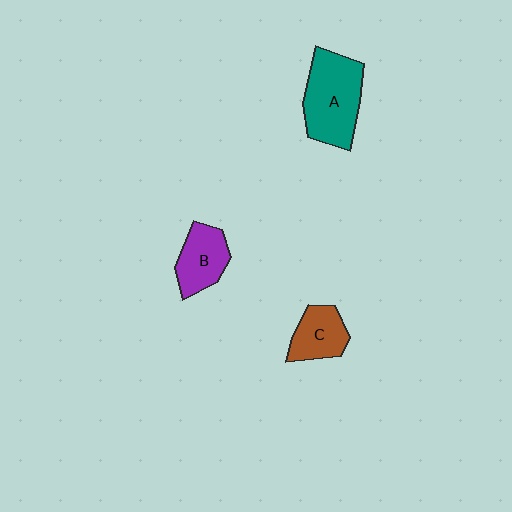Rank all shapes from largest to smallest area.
From largest to smallest: A (teal), B (purple), C (brown).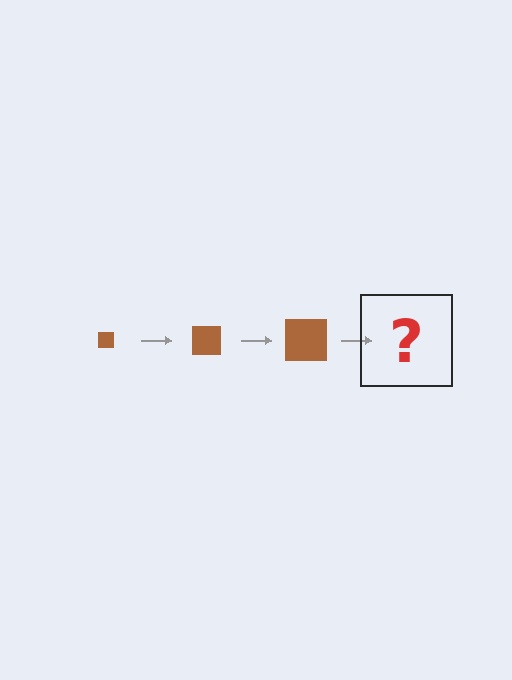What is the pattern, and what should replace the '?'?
The pattern is that the square gets progressively larger each step. The '?' should be a brown square, larger than the previous one.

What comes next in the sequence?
The next element should be a brown square, larger than the previous one.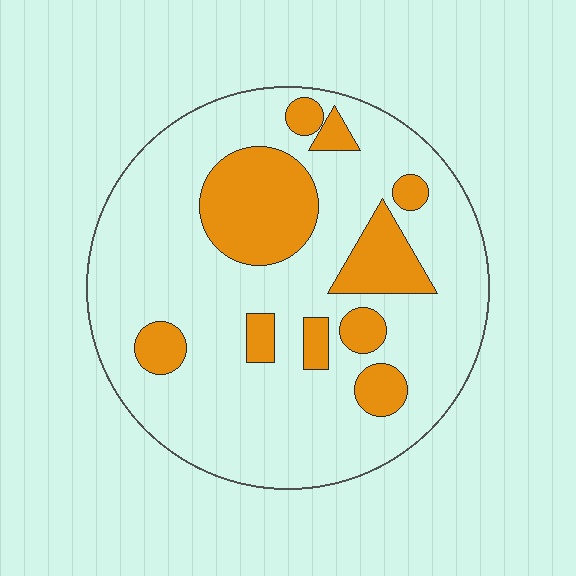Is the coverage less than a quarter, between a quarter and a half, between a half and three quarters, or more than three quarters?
Less than a quarter.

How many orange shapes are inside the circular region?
10.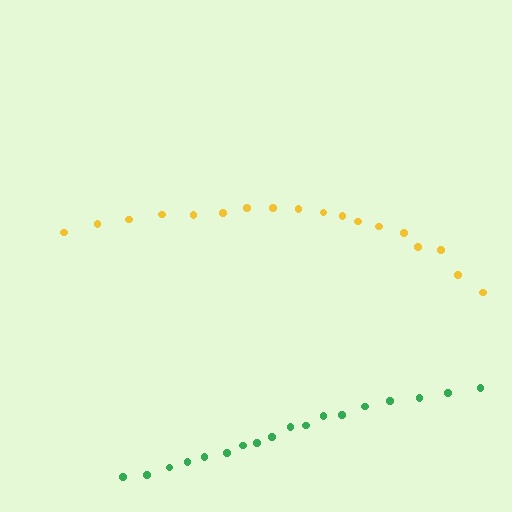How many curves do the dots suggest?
There are 2 distinct paths.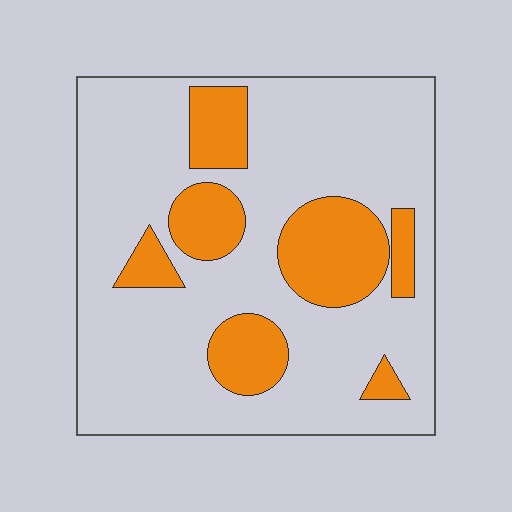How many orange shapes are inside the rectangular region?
7.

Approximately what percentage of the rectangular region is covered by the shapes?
Approximately 25%.